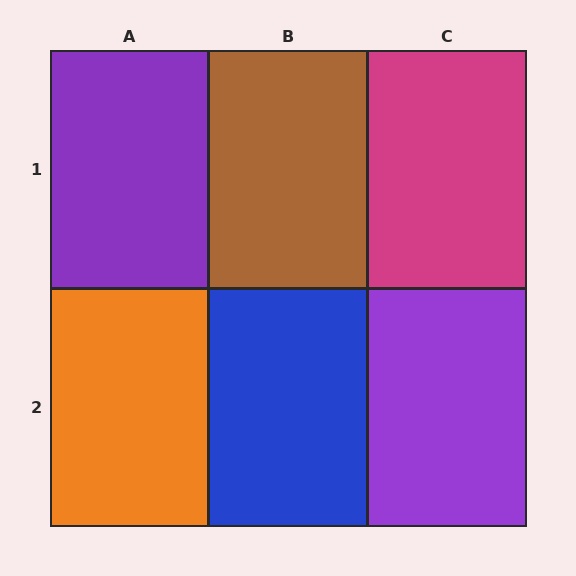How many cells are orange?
1 cell is orange.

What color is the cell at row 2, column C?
Purple.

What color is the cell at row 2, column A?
Orange.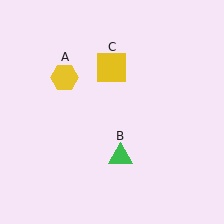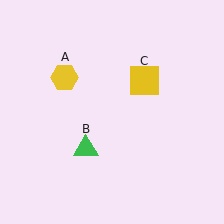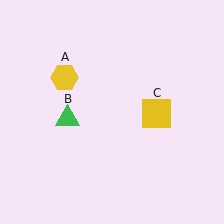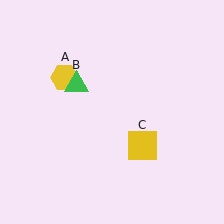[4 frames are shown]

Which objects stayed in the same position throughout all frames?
Yellow hexagon (object A) remained stationary.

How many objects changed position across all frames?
2 objects changed position: green triangle (object B), yellow square (object C).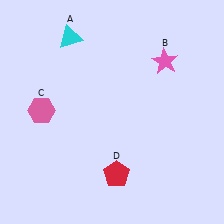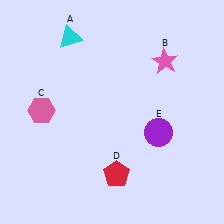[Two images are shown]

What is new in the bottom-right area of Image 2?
A purple circle (E) was added in the bottom-right area of Image 2.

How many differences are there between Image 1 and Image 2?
There is 1 difference between the two images.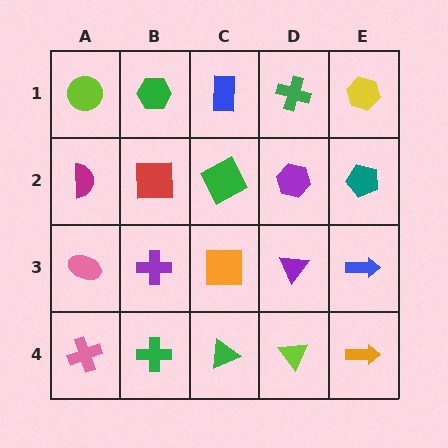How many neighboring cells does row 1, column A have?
2.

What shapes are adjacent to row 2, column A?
A lime circle (row 1, column A), a pink ellipse (row 3, column A), a red square (row 2, column B).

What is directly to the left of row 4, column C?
A green cross.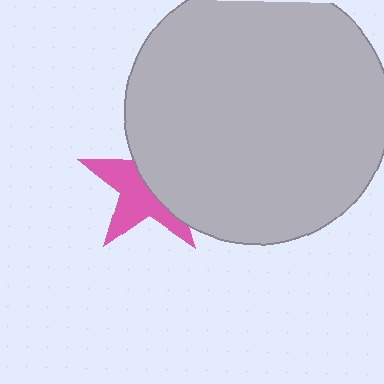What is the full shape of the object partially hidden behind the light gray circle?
The partially hidden object is a pink star.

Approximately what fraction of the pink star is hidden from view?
Roughly 50% of the pink star is hidden behind the light gray circle.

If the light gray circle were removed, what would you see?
You would see the complete pink star.